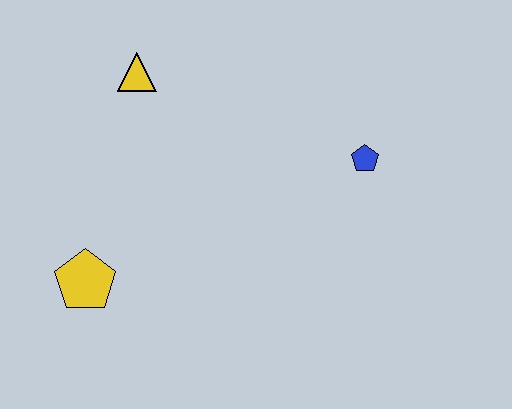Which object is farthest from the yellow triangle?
The blue pentagon is farthest from the yellow triangle.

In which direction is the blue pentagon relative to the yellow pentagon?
The blue pentagon is to the right of the yellow pentagon.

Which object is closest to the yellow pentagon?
The yellow triangle is closest to the yellow pentagon.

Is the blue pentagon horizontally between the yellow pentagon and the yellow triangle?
No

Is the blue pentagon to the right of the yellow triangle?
Yes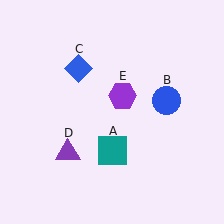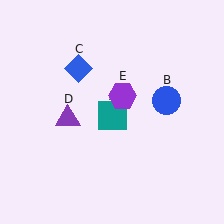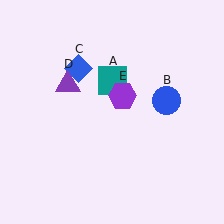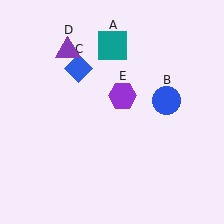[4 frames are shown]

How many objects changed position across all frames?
2 objects changed position: teal square (object A), purple triangle (object D).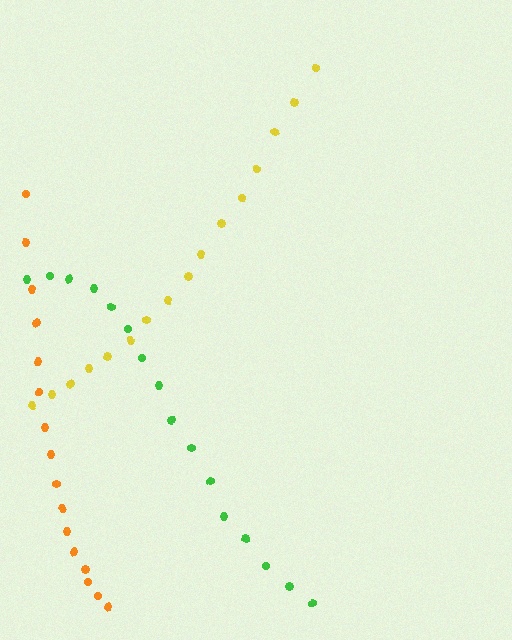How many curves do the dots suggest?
There are 3 distinct paths.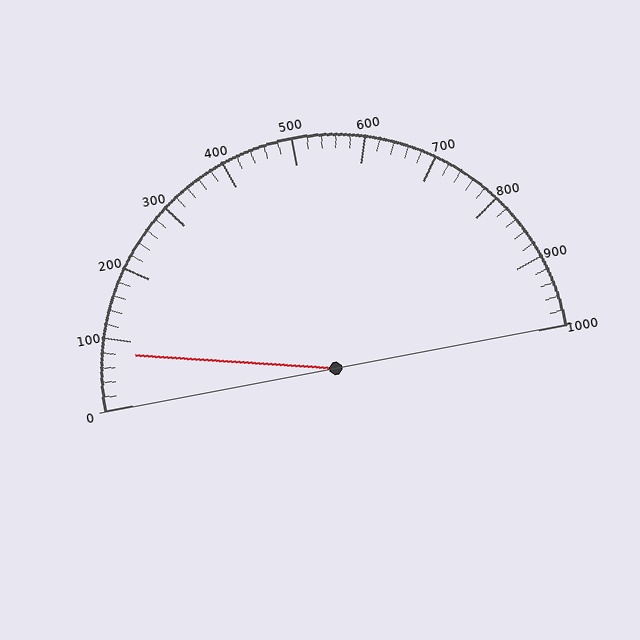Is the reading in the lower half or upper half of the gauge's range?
The reading is in the lower half of the range (0 to 1000).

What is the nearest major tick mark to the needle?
The nearest major tick mark is 100.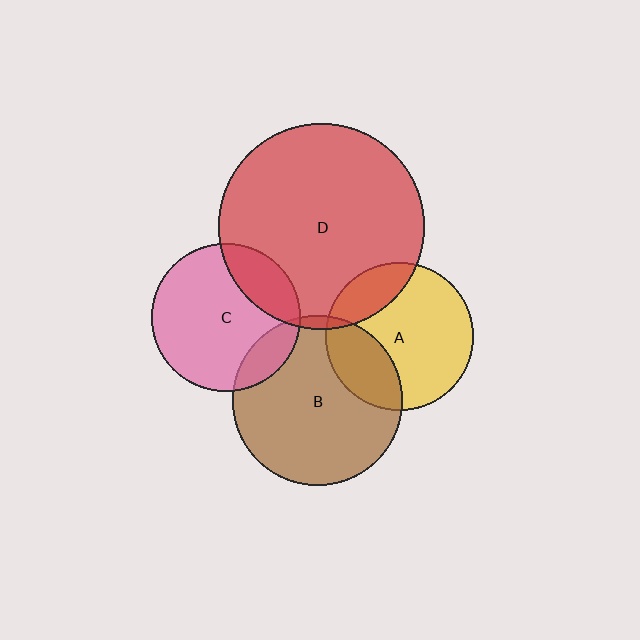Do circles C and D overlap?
Yes.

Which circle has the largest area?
Circle D (red).